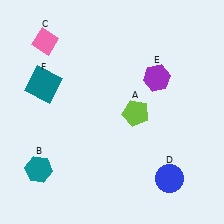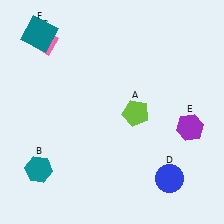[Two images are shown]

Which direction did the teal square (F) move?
The teal square (F) moved up.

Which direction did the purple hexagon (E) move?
The purple hexagon (E) moved down.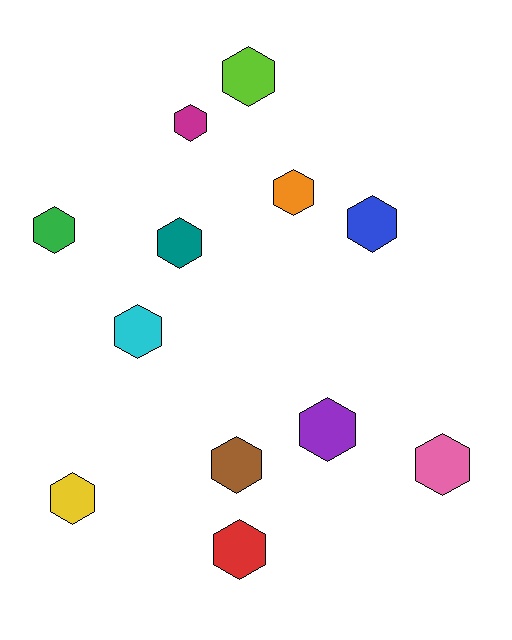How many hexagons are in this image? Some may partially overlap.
There are 12 hexagons.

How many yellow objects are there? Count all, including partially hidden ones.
There is 1 yellow object.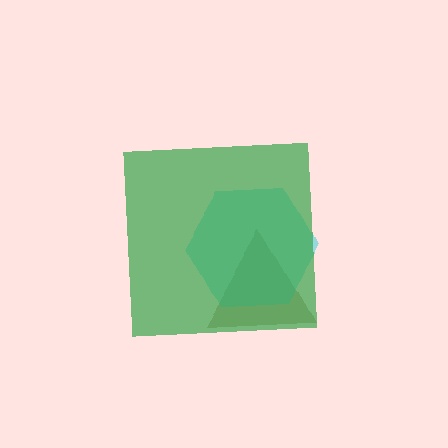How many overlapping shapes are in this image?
There are 3 overlapping shapes in the image.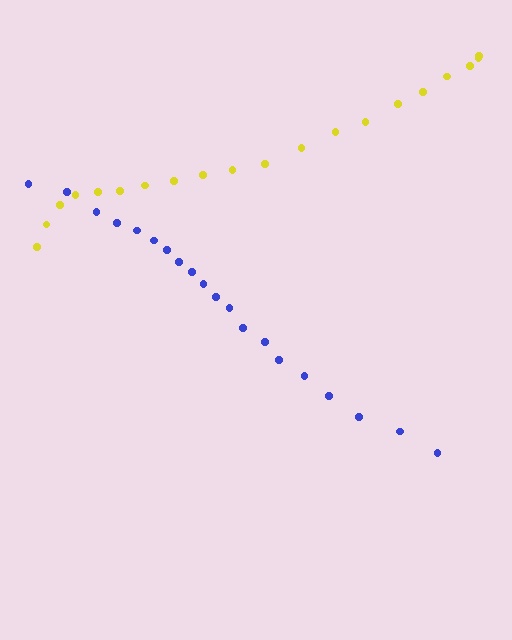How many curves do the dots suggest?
There are 2 distinct paths.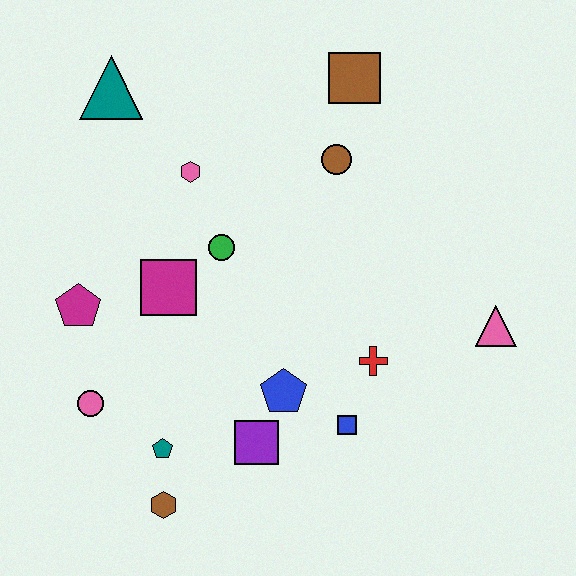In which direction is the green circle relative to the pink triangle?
The green circle is to the left of the pink triangle.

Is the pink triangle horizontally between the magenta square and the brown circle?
No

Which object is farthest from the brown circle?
The brown hexagon is farthest from the brown circle.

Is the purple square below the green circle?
Yes